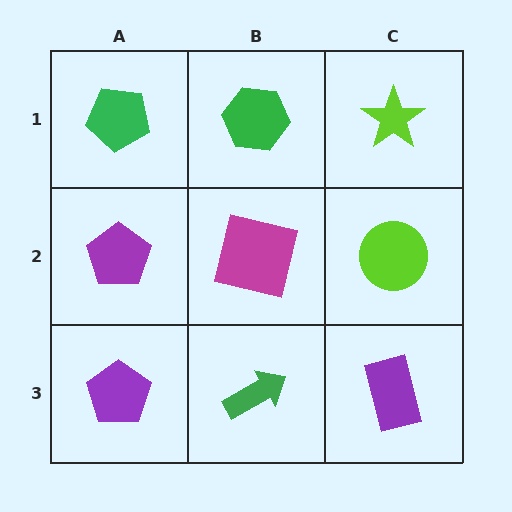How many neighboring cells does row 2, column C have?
3.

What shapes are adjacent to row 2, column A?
A green pentagon (row 1, column A), a purple pentagon (row 3, column A), a magenta square (row 2, column B).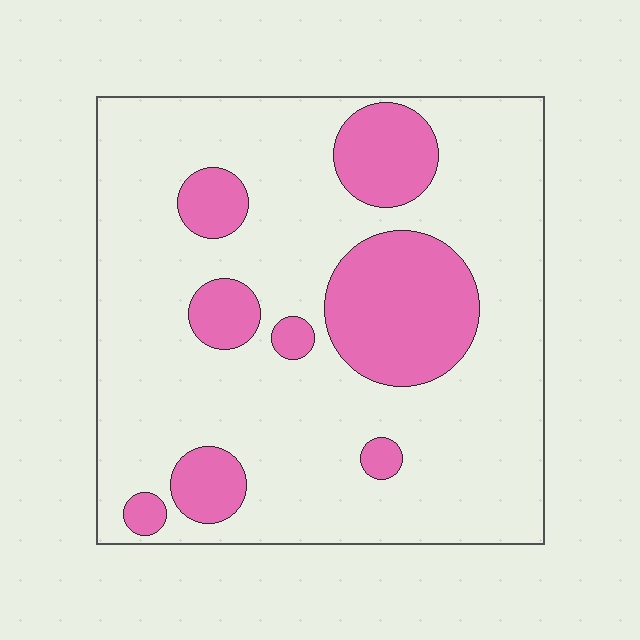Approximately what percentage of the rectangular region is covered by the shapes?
Approximately 20%.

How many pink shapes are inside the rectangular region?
8.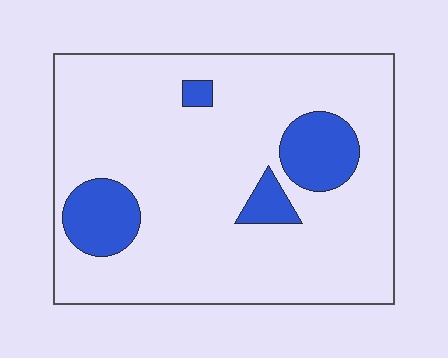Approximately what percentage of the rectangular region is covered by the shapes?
Approximately 15%.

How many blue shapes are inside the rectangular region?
4.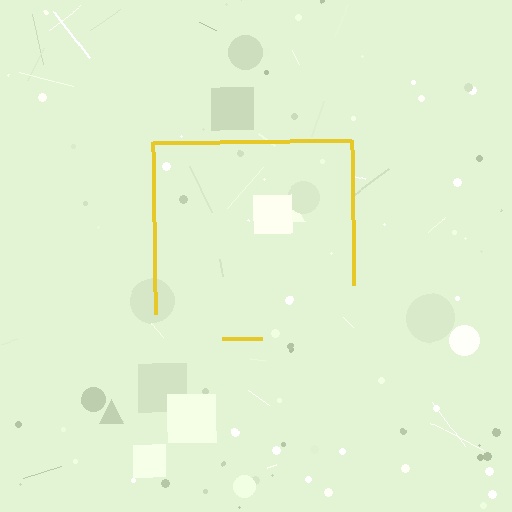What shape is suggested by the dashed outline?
The dashed outline suggests a square.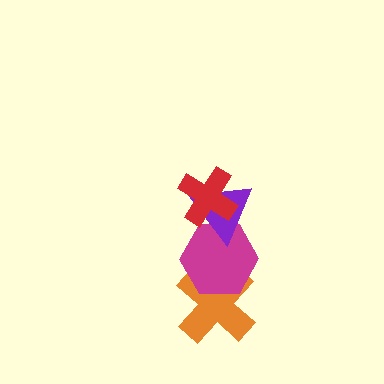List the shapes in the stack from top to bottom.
From top to bottom: the red cross, the purple triangle, the magenta hexagon, the orange cross.